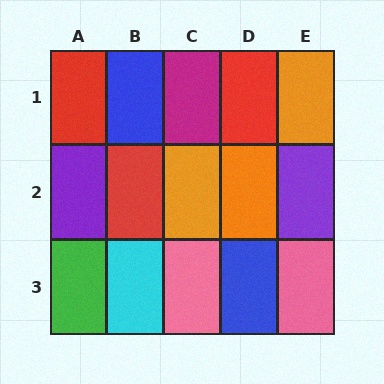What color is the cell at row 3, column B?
Cyan.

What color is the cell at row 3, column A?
Green.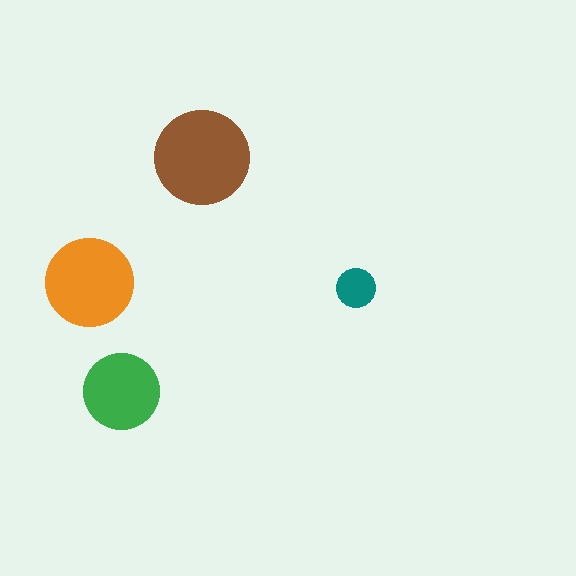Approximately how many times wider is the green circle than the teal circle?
About 2 times wider.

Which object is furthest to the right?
The teal circle is rightmost.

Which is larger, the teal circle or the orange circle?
The orange one.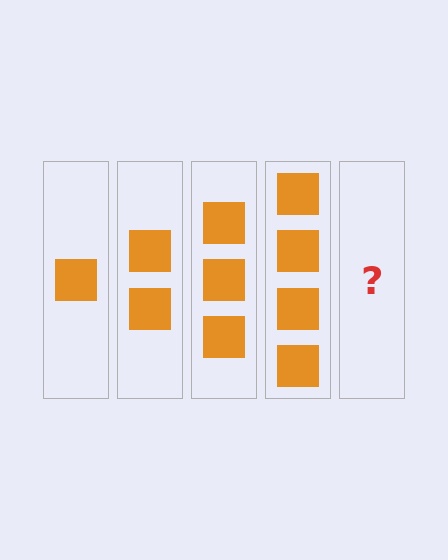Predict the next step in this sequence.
The next step is 5 squares.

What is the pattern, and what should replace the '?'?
The pattern is that each step adds one more square. The '?' should be 5 squares.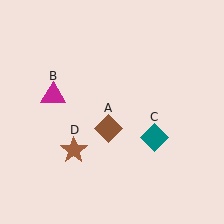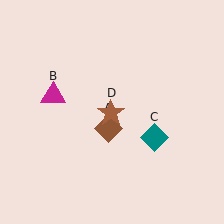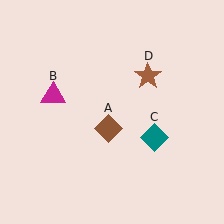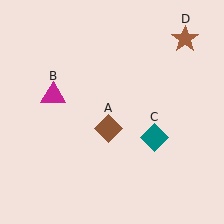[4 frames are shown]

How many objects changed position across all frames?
1 object changed position: brown star (object D).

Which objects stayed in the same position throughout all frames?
Brown diamond (object A) and magenta triangle (object B) and teal diamond (object C) remained stationary.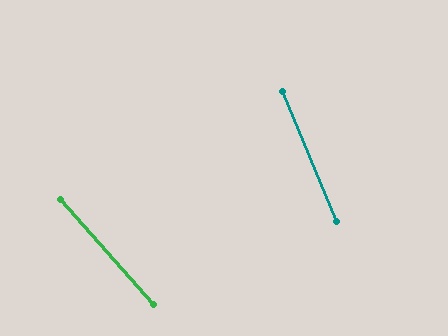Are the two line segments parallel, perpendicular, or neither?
Neither parallel nor perpendicular — they differ by about 19°.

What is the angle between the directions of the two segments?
Approximately 19 degrees.